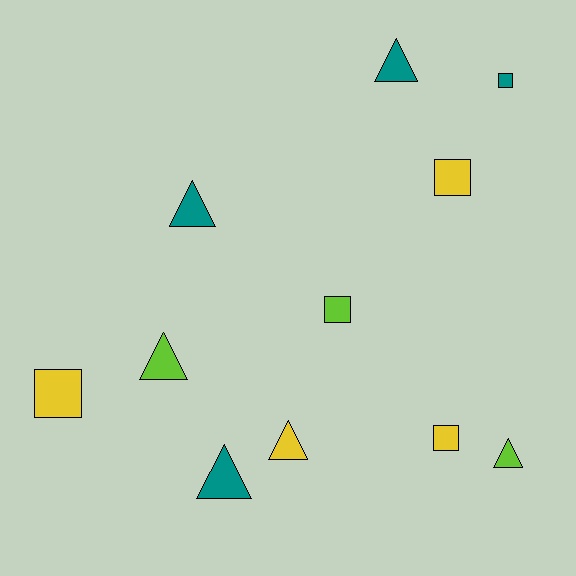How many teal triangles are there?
There are 3 teal triangles.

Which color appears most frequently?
Yellow, with 4 objects.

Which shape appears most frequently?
Triangle, with 6 objects.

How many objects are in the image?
There are 11 objects.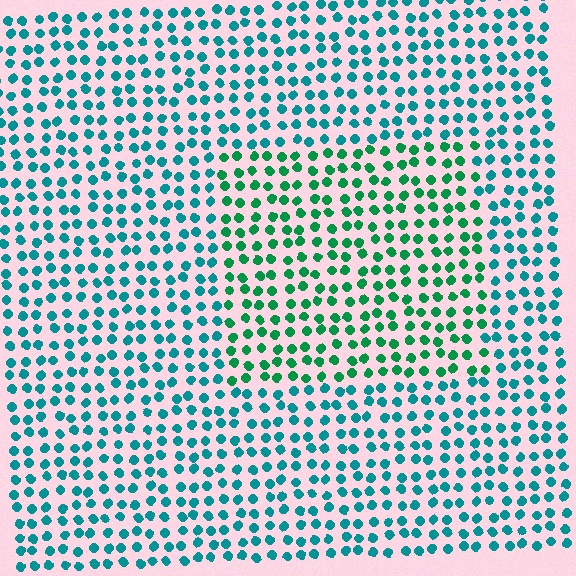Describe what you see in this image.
The image is filled with small teal elements in a uniform arrangement. A rectangle-shaped region is visible where the elements are tinted to a slightly different hue, forming a subtle color boundary.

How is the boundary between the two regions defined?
The boundary is defined purely by a slight shift in hue (about 33 degrees). Spacing, size, and orientation are identical on both sides.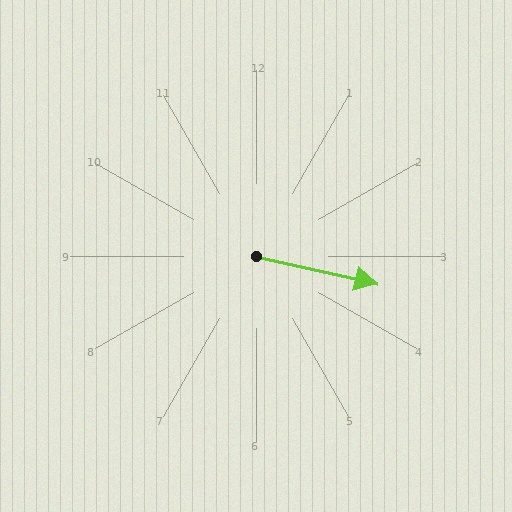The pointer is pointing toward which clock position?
Roughly 3 o'clock.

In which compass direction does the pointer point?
East.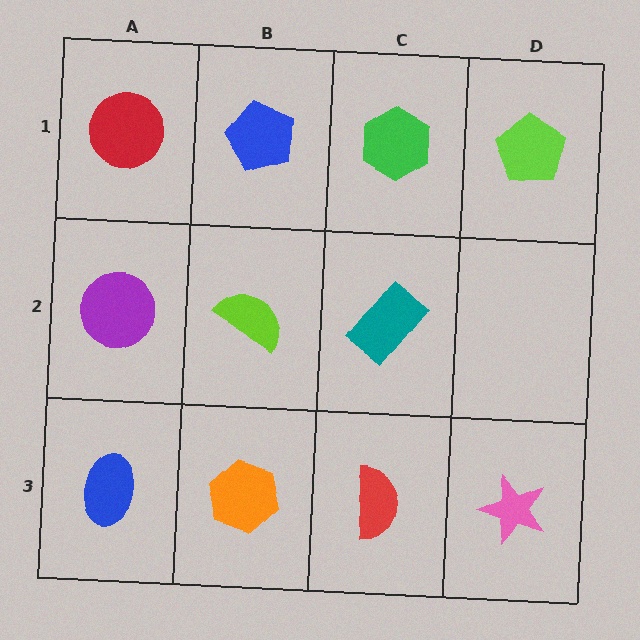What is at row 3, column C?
A red semicircle.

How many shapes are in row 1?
4 shapes.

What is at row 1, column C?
A green hexagon.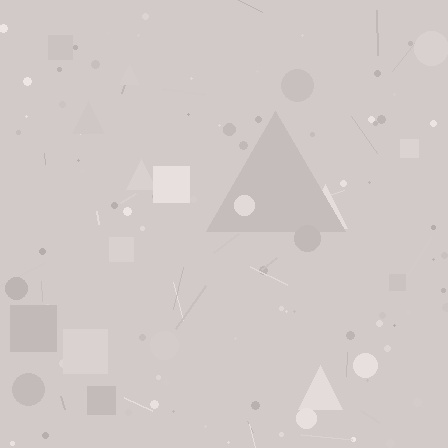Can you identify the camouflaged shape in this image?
The camouflaged shape is a triangle.